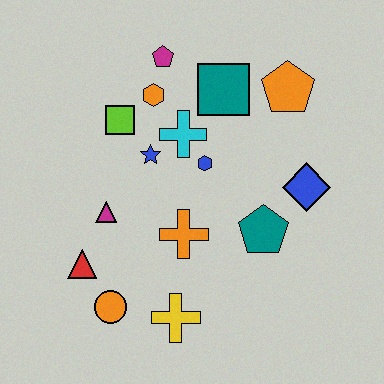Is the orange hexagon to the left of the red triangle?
No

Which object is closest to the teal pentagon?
The blue diamond is closest to the teal pentagon.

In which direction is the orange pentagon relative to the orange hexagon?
The orange pentagon is to the right of the orange hexagon.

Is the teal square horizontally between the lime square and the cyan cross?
No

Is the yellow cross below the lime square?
Yes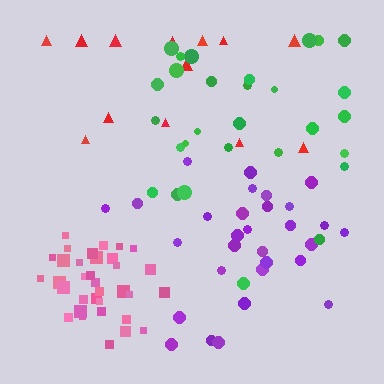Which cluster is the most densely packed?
Pink.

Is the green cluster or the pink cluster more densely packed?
Pink.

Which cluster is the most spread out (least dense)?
Red.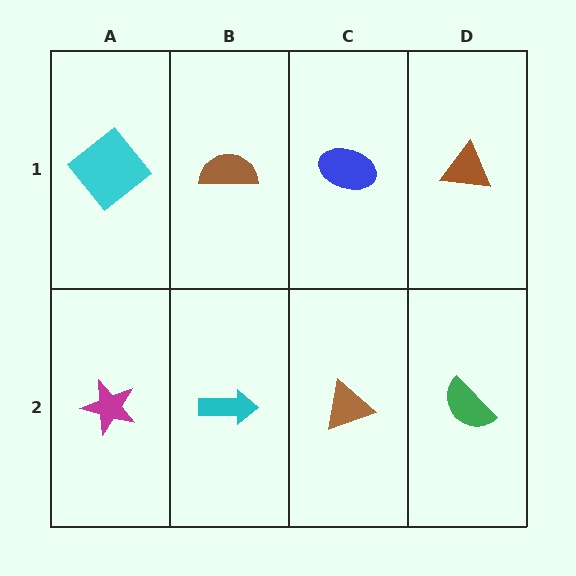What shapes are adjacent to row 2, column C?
A blue ellipse (row 1, column C), a cyan arrow (row 2, column B), a green semicircle (row 2, column D).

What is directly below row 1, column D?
A green semicircle.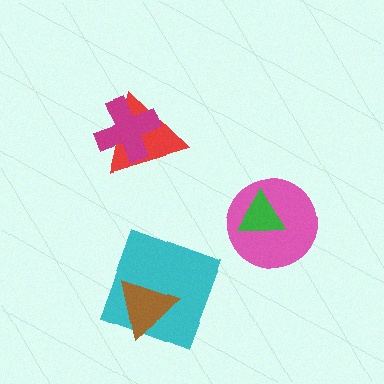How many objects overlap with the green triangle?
1 object overlaps with the green triangle.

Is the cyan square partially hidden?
Yes, it is partially covered by another shape.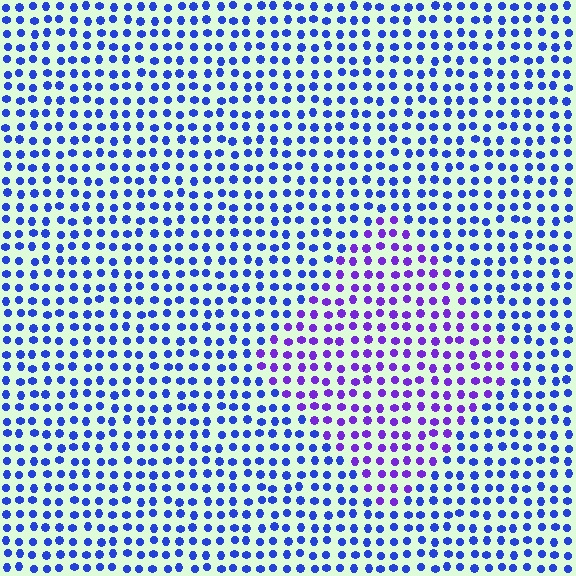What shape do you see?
I see a diamond.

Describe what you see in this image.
The image is filled with small blue elements in a uniform arrangement. A diamond-shaped region is visible where the elements are tinted to a slightly different hue, forming a subtle color boundary.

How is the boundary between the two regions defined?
The boundary is defined purely by a slight shift in hue (about 38 degrees). Spacing, size, and orientation are identical on both sides.